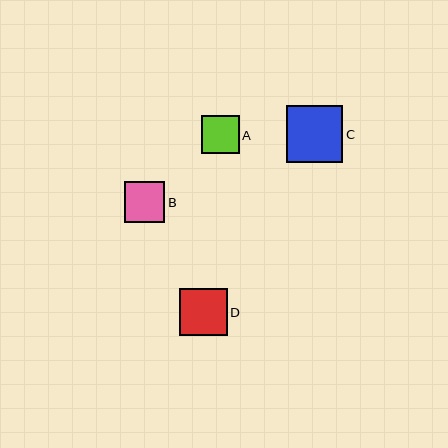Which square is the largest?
Square C is the largest with a size of approximately 56 pixels.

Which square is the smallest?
Square A is the smallest with a size of approximately 38 pixels.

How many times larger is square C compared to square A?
Square C is approximately 1.5 times the size of square A.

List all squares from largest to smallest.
From largest to smallest: C, D, B, A.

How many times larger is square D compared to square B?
Square D is approximately 1.2 times the size of square B.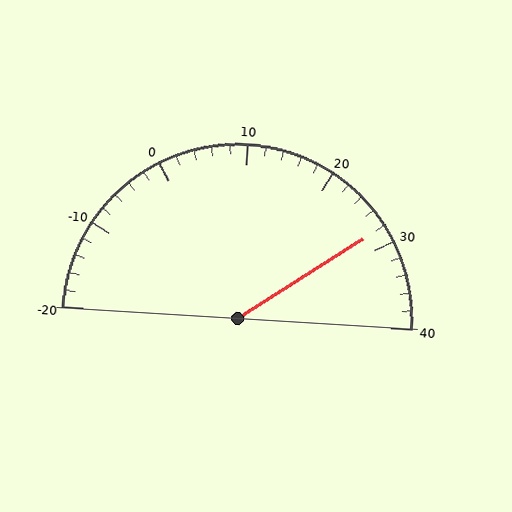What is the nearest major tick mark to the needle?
The nearest major tick mark is 30.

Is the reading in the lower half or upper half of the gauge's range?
The reading is in the upper half of the range (-20 to 40).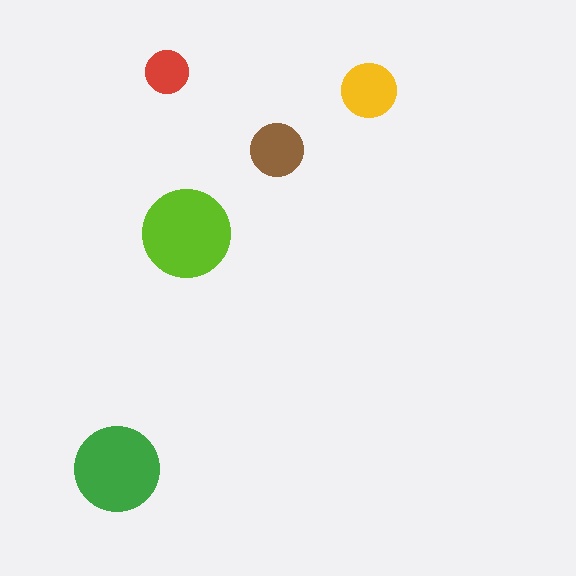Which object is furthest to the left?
The green circle is leftmost.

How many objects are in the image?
There are 5 objects in the image.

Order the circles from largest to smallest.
the lime one, the green one, the yellow one, the brown one, the red one.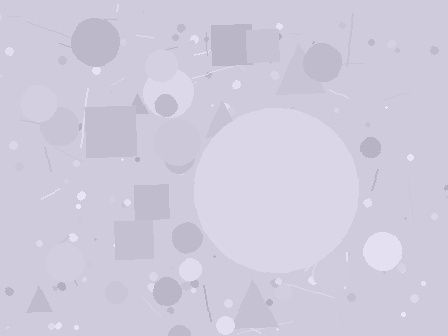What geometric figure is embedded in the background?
A circle is embedded in the background.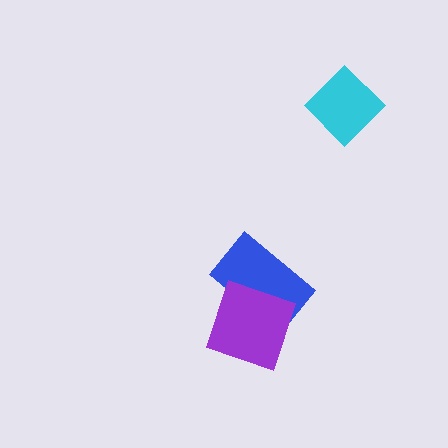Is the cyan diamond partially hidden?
No, no other shape covers it.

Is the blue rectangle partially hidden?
Yes, it is partially covered by another shape.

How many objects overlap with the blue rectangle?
1 object overlaps with the blue rectangle.